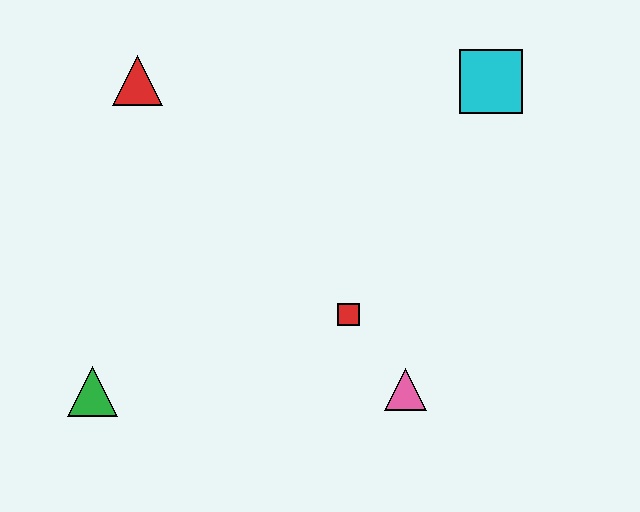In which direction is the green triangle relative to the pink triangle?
The green triangle is to the left of the pink triangle.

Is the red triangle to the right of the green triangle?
Yes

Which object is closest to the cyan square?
The red square is closest to the cyan square.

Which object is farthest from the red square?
The red triangle is farthest from the red square.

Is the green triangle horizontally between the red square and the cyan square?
No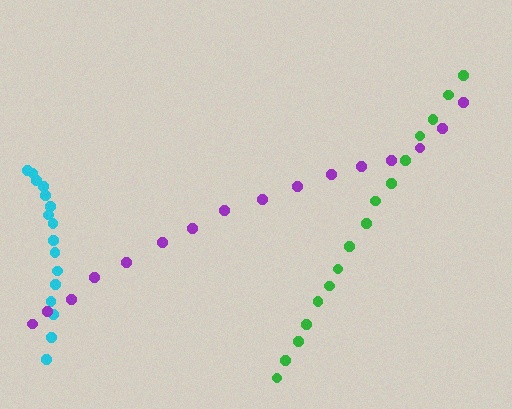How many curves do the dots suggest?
There are 3 distinct paths.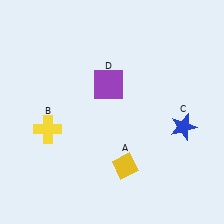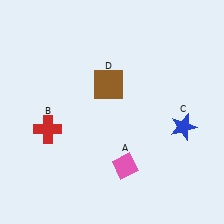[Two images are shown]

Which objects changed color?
A changed from yellow to pink. B changed from yellow to red. D changed from purple to brown.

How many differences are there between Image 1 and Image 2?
There are 3 differences between the two images.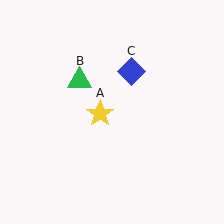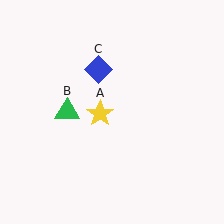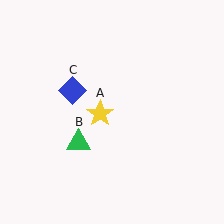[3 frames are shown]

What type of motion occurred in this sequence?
The green triangle (object B), blue diamond (object C) rotated counterclockwise around the center of the scene.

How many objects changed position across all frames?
2 objects changed position: green triangle (object B), blue diamond (object C).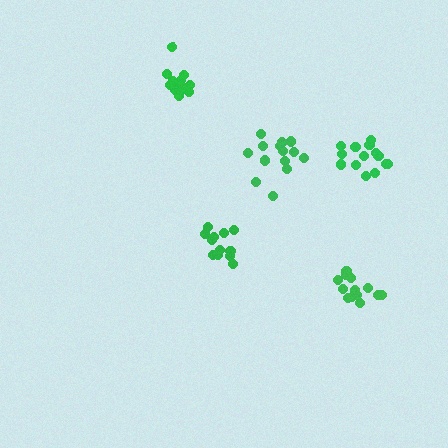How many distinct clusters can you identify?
There are 5 distinct clusters.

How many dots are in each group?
Group 1: 12 dots, Group 2: 12 dots, Group 3: 14 dots, Group 4: 13 dots, Group 5: 15 dots (66 total).